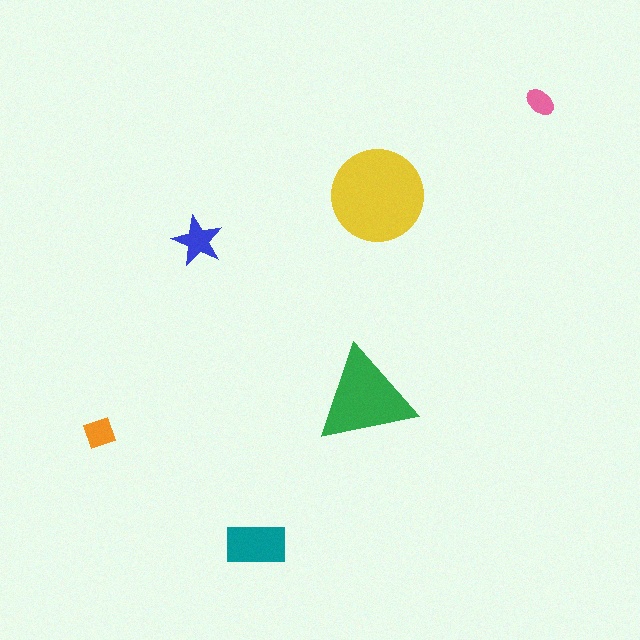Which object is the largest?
The yellow circle.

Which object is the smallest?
The pink ellipse.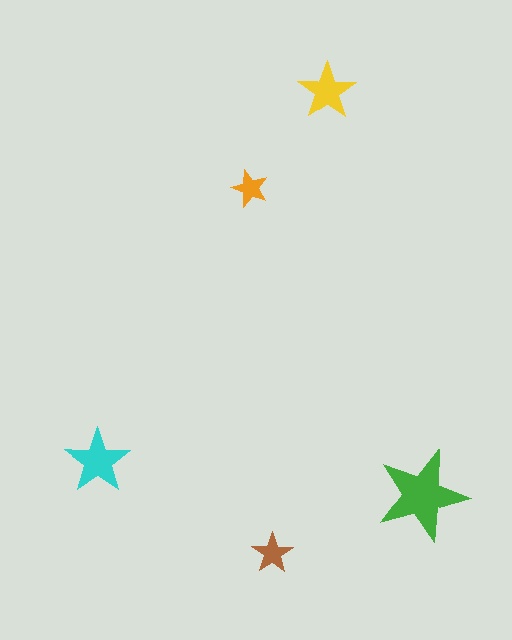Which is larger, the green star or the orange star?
The green one.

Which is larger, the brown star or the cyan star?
The cyan one.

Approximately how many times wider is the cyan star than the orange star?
About 2 times wider.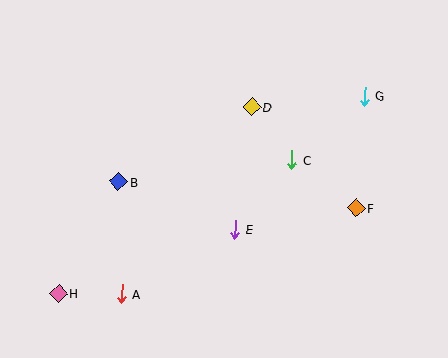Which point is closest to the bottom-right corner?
Point F is closest to the bottom-right corner.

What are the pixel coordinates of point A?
Point A is at (121, 294).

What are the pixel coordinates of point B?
Point B is at (119, 182).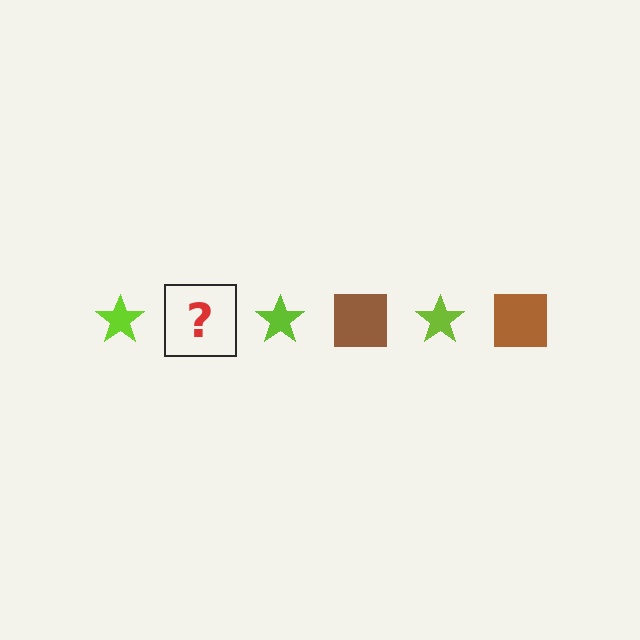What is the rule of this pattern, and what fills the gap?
The rule is that the pattern alternates between lime star and brown square. The gap should be filled with a brown square.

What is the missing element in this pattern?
The missing element is a brown square.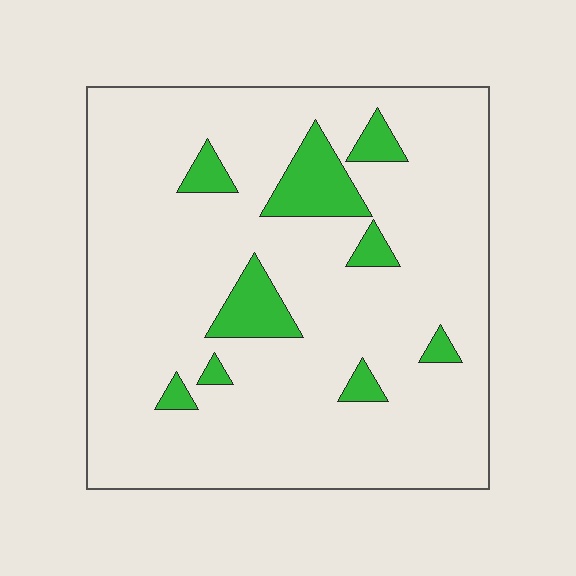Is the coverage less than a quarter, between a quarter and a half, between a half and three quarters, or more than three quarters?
Less than a quarter.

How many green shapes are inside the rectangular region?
9.